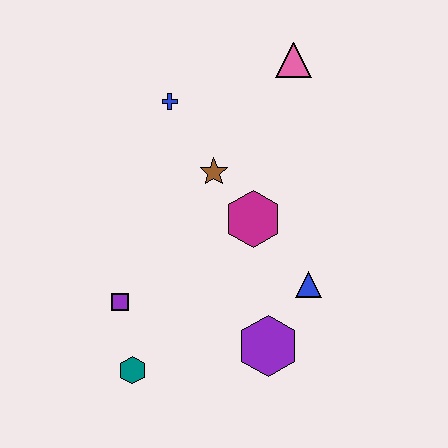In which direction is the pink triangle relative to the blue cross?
The pink triangle is to the right of the blue cross.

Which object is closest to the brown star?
The magenta hexagon is closest to the brown star.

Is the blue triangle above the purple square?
Yes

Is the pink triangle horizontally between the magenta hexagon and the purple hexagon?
No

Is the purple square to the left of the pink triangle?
Yes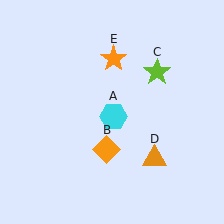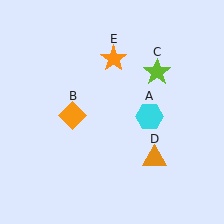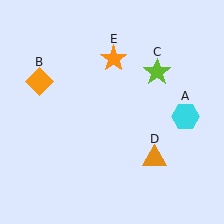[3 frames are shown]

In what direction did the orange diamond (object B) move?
The orange diamond (object B) moved up and to the left.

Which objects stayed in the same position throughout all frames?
Lime star (object C) and orange triangle (object D) and orange star (object E) remained stationary.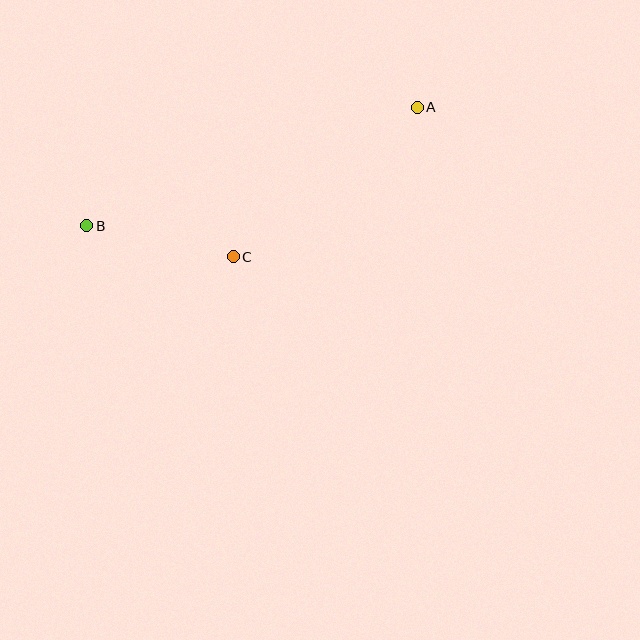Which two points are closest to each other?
Points B and C are closest to each other.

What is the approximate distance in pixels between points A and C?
The distance between A and C is approximately 237 pixels.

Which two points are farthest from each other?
Points A and B are farthest from each other.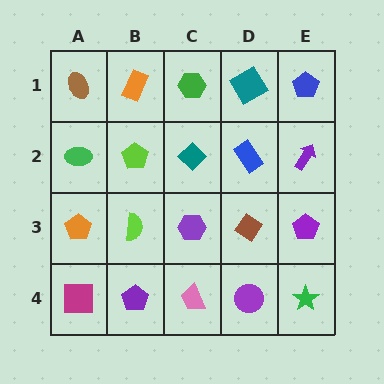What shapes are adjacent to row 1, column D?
A blue rectangle (row 2, column D), a green hexagon (row 1, column C), a blue pentagon (row 1, column E).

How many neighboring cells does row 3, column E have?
3.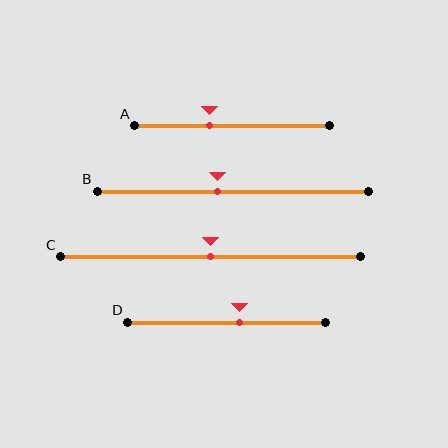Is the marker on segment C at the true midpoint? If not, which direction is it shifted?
Yes, the marker on segment C is at the true midpoint.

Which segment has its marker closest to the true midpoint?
Segment C has its marker closest to the true midpoint.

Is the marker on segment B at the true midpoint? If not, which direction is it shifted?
No, the marker on segment B is shifted to the left by about 6% of the segment length.